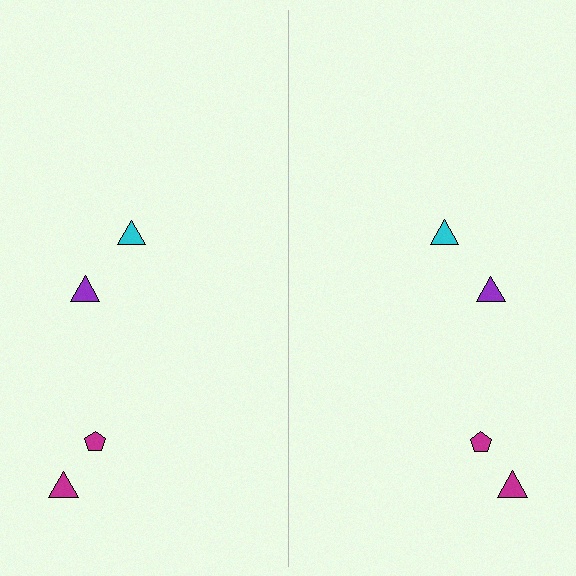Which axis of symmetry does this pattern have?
The pattern has a vertical axis of symmetry running through the center of the image.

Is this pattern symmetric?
Yes, this pattern has bilateral (reflection) symmetry.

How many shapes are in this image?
There are 8 shapes in this image.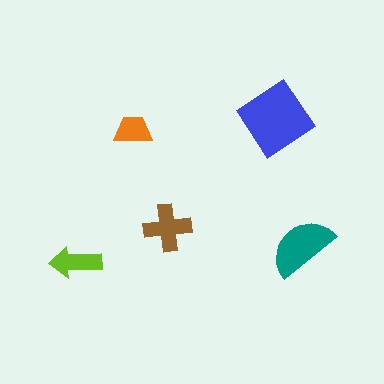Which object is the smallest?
The orange trapezoid.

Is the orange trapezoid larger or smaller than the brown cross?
Smaller.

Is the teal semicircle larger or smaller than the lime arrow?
Larger.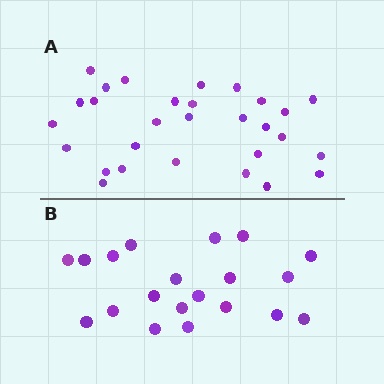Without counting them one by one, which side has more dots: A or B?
Region A (the top region) has more dots.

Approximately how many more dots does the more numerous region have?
Region A has roughly 8 or so more dots than region B.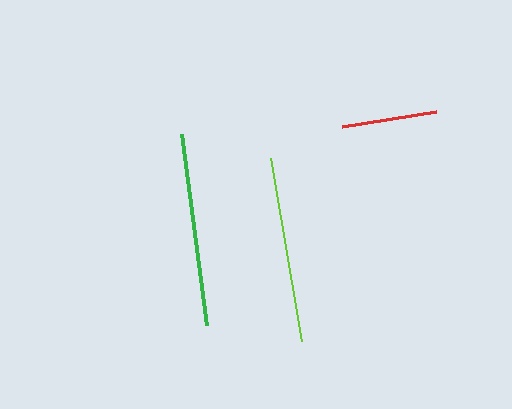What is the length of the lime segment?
The lime segment is approximately 185 pixels long.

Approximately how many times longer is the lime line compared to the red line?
The lime line is approximately 1.9 times the length of the red line.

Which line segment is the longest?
The green line is the longest at approximately 193 pixels.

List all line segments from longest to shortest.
From longest to shortest: green, lime, red.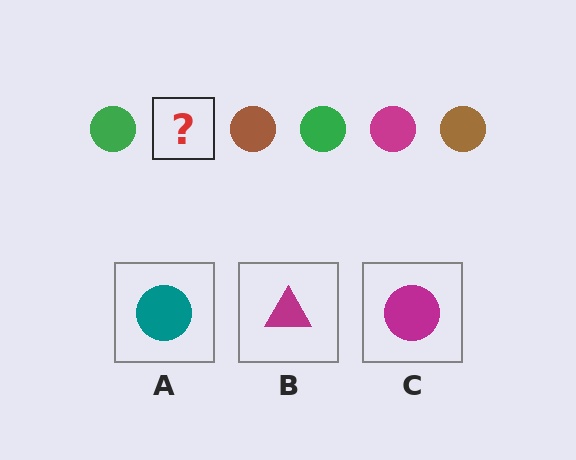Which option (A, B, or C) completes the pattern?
C.